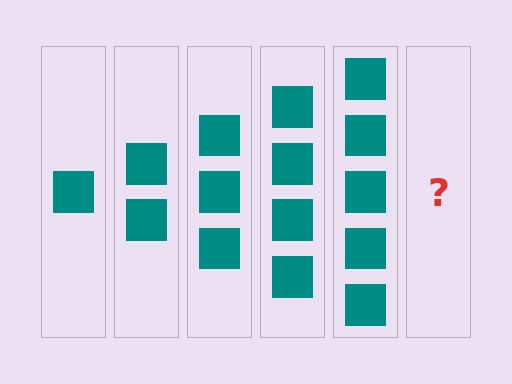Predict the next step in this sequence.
The next step is 6 squares.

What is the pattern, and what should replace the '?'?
The pattern is that each step adds one more square. The '?' should be 6 squares.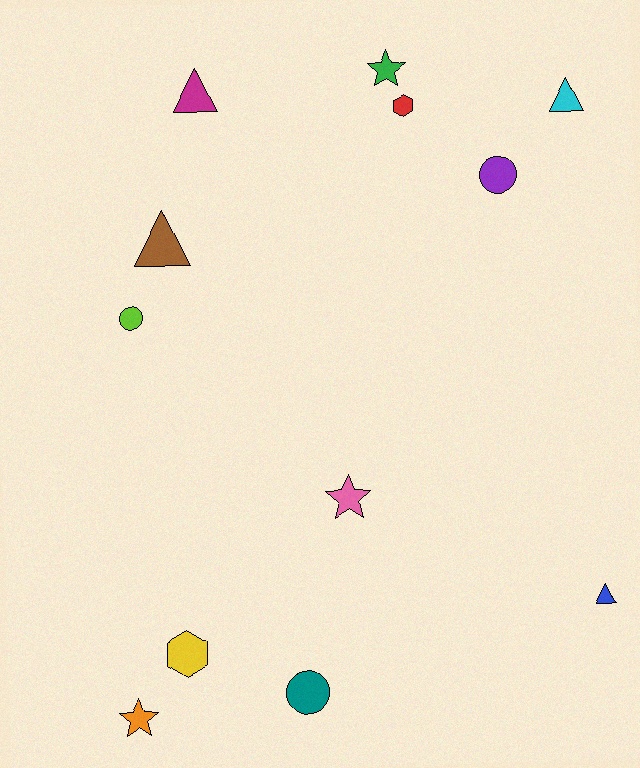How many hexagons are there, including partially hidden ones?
There are 2 hexagons.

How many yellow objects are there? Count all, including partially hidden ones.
There is 1 yellow object.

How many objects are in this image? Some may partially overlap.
There are 12 objects.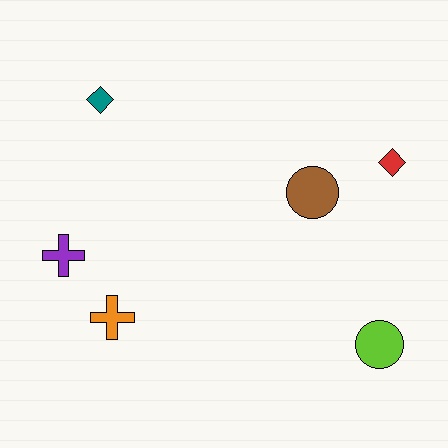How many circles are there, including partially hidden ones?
There are 2 circles.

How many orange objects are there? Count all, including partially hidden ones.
There is 1 orange object.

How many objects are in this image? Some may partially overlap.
There are 6 objects.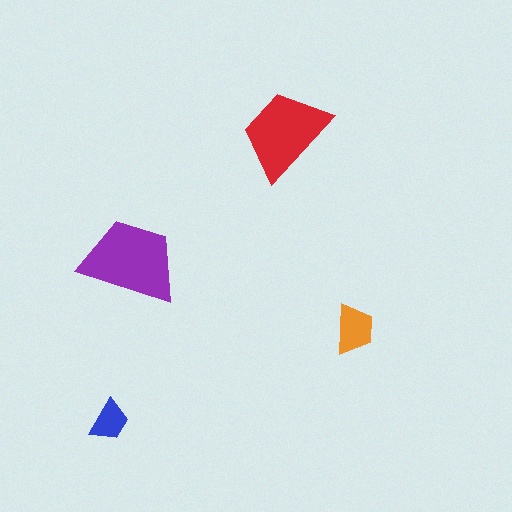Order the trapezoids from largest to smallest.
the purple one, the red one, the orange one, the blue one.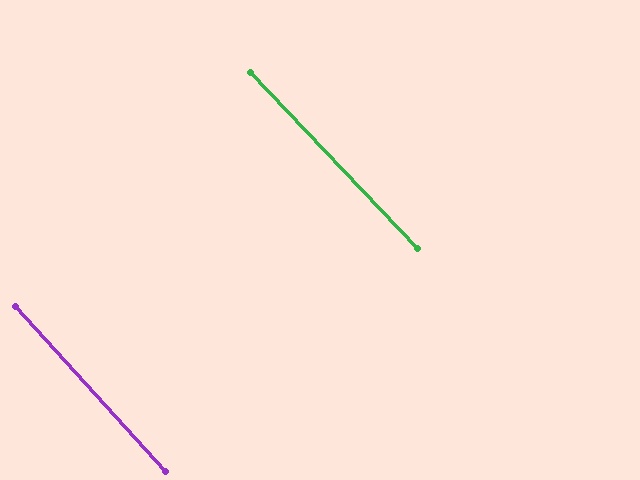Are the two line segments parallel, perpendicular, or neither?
Parallel — their directions differ by only 1.3°.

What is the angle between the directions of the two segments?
Approximately 1 degree.